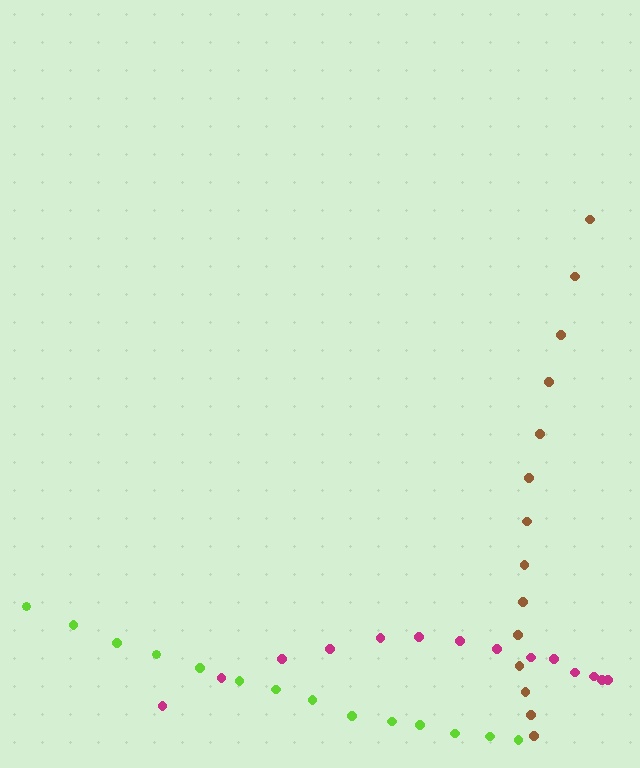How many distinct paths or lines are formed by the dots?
There are 3 distinct paths.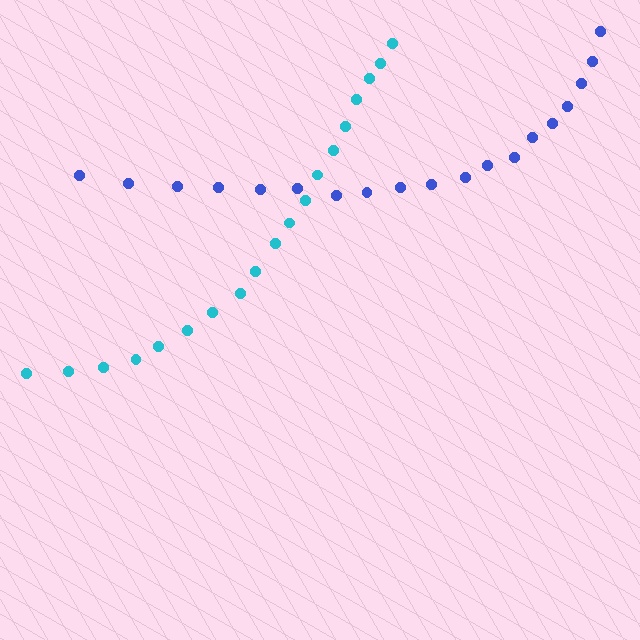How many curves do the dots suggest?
There are 2 distinct paths.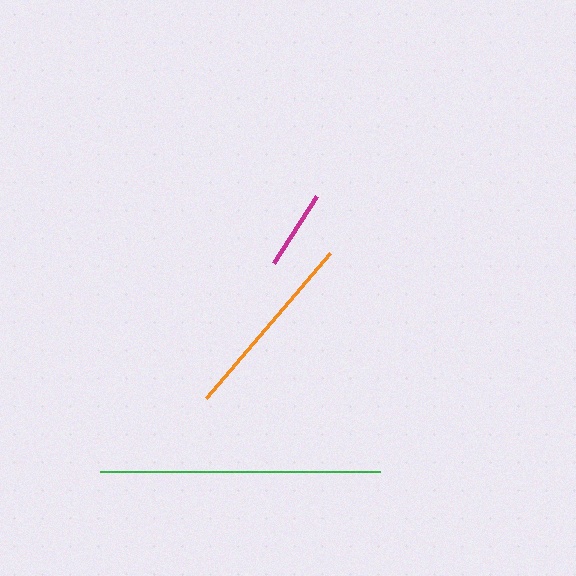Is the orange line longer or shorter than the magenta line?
The orange line is longer than the magenta line.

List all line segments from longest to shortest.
From longest to shortest: green, orange, magenta.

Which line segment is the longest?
The green line is the longest at approximately 280 pixels.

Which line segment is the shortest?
The magenta line is the shortest at approximately 80 pixels.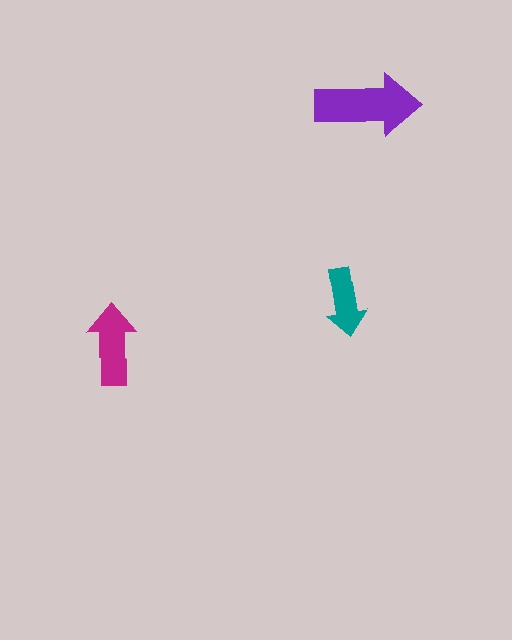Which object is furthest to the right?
The purple arrow is rightmost.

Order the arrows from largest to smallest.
the purple one, the magenta one, the teal one.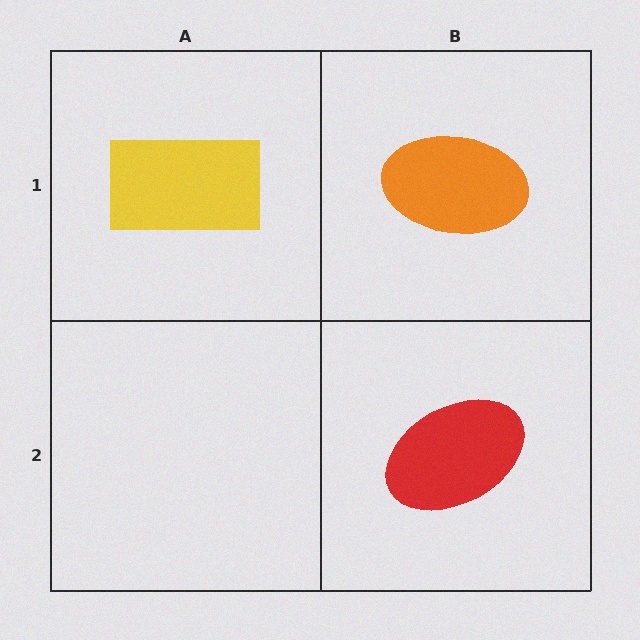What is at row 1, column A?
A yellow rectangle.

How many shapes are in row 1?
2 shapes.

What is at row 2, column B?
A red ellipse.